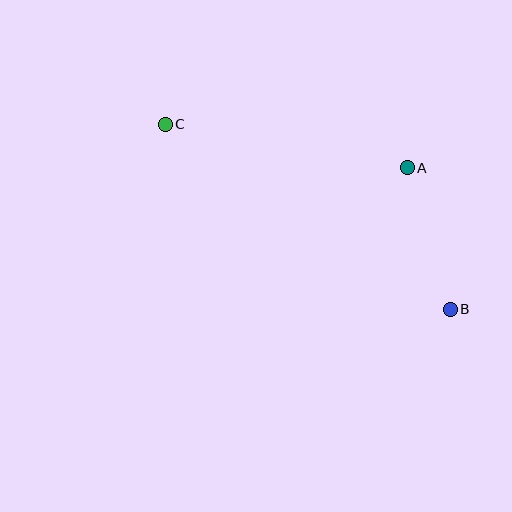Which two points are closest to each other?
Points A and B are closest to each other.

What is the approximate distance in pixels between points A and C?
The distance between A and C is approximately 246 pixels.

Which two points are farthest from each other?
Points B and C are farthest from each other.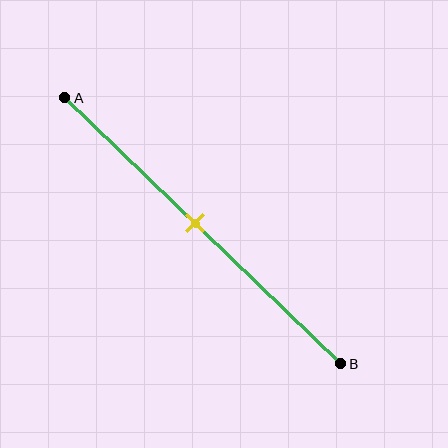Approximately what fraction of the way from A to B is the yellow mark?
The yellow mark is approximately 45% of the way from A to B.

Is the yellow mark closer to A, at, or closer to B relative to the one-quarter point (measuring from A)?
The yellow mark is closer to point B than the one-quarter point of segment AB.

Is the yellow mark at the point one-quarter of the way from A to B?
No, the mark is at about 45% from A, not at the 25% one-quarter point.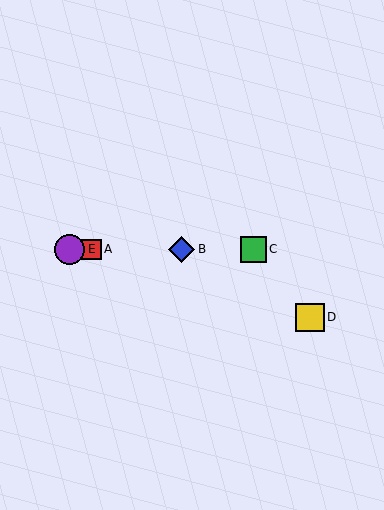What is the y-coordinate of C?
Object C is at y≈249.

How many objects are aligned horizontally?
4 objects (A, B, C, E) are aligned horizontally.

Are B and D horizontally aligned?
No, B is at y≈249 and D is at y≈318.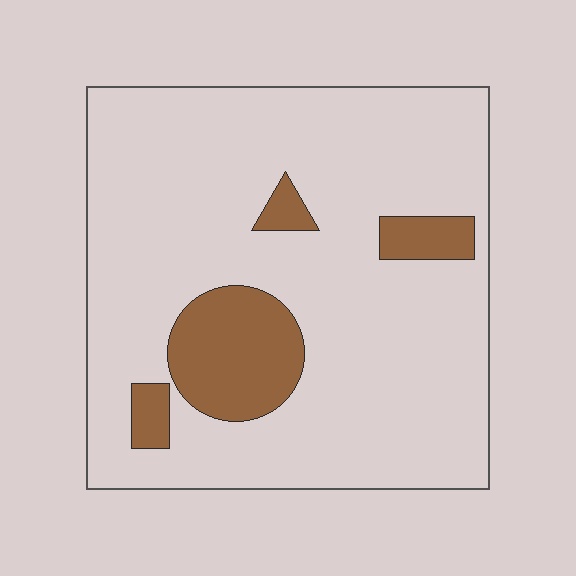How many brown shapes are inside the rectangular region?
4.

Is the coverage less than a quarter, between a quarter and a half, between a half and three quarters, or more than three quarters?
Less than a quarter.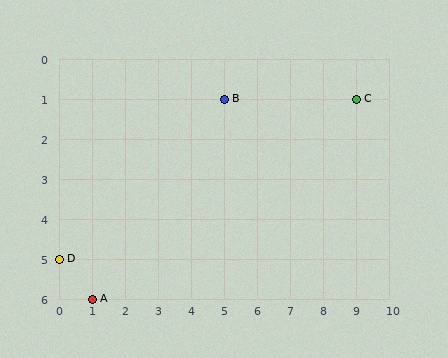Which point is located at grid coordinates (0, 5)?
Point D is at (0, 5).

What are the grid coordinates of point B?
Point B is at grid coordinates (5, 1).